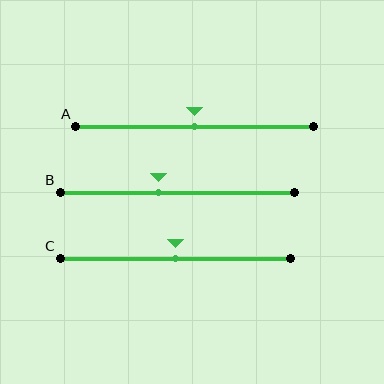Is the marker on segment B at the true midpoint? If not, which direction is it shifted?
No, the marker on segment B is shifted to the left by about 8% of the segment length.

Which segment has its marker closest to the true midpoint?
Segment A has its marker closest to the true midpoint.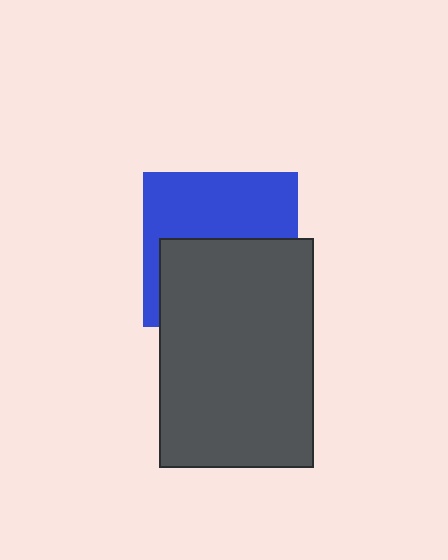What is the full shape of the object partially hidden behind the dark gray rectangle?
The partially hidden object is a blue square.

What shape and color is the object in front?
The object in front is a dark gray rectangle.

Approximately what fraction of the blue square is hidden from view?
Roughly 52% of the blue square is hidden behind the dark gray rectangle.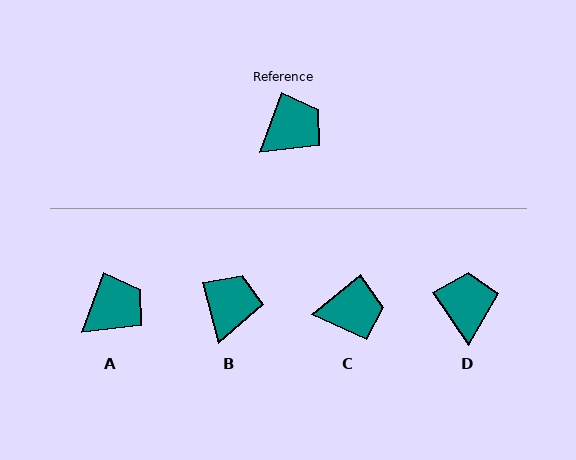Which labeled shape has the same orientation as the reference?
A.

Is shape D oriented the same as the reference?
No, it is off by about 54 degrees.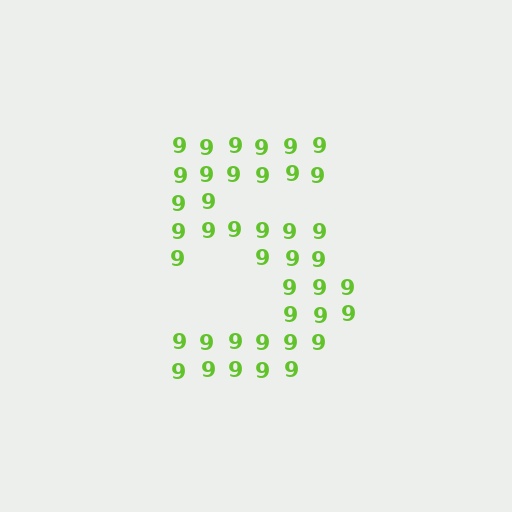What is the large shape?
The large shape is the digit 5.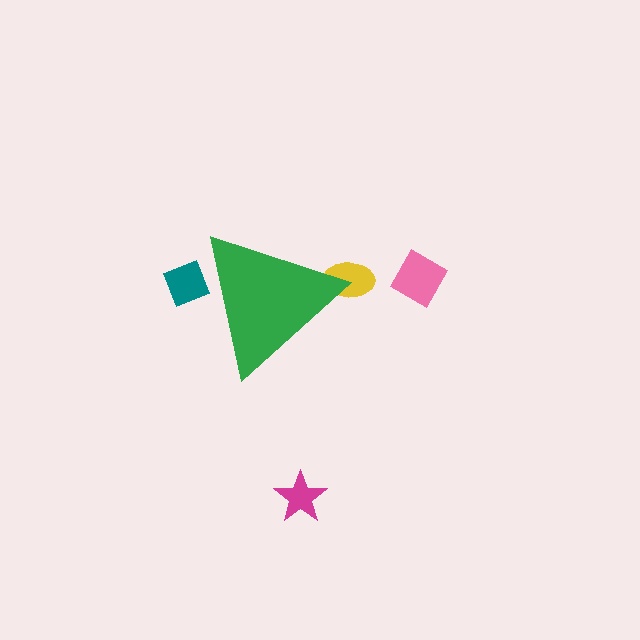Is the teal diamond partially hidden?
Yes, the teal diamond is partially hidden behind the green triangle.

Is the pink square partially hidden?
No, the pink square is fully visible.